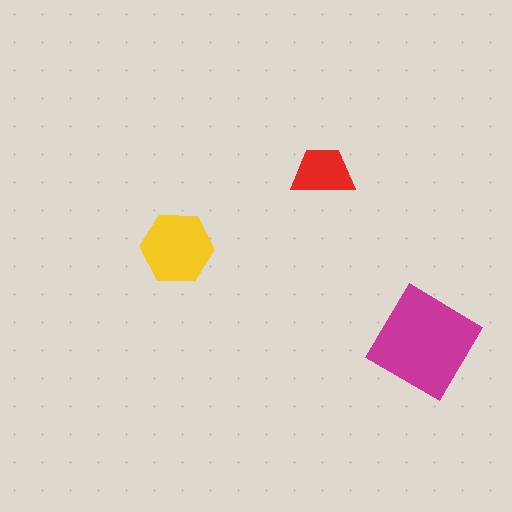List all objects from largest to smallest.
The magenta diamond, the yellow hexagon, the red trapezoid.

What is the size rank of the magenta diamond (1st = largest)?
1st.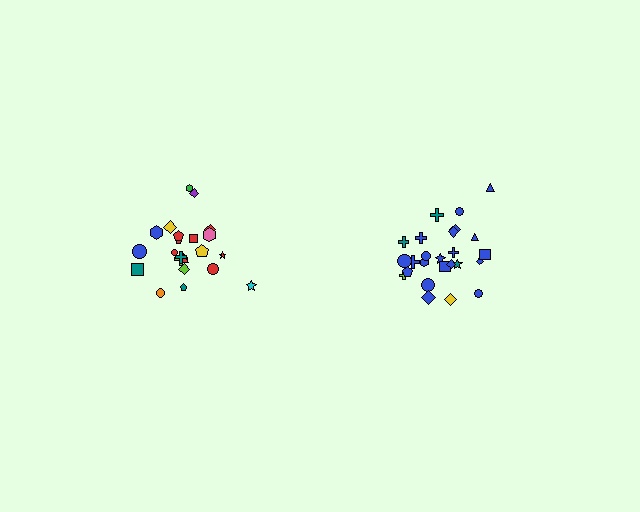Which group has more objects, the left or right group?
The right group.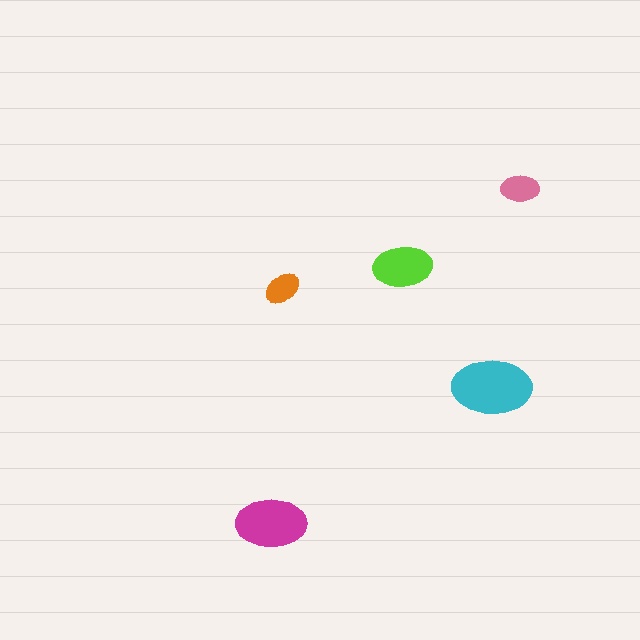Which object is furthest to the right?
The pink ellipse is rightmost.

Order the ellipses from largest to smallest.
the cyan one, the magenta one, the lime one, the pink one, the orange one.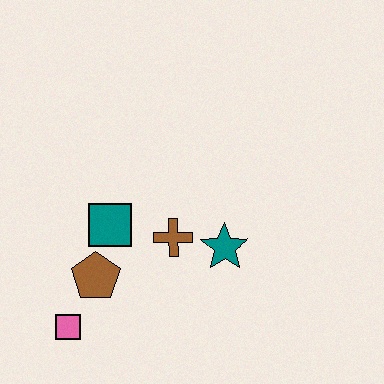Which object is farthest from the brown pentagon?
The teal star is farthest from the brown pentagon.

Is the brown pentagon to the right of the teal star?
No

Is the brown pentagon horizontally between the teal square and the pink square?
Yes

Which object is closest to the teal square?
The brown pentagon is closest to the teal square.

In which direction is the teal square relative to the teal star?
The teal square is to the left of the teal star.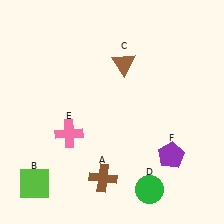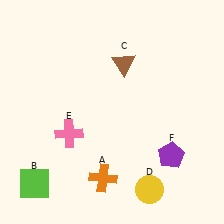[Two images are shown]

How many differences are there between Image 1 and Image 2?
There are 2 differences between the two images.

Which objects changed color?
A changed from brown to orange. D changed from green to yellow.